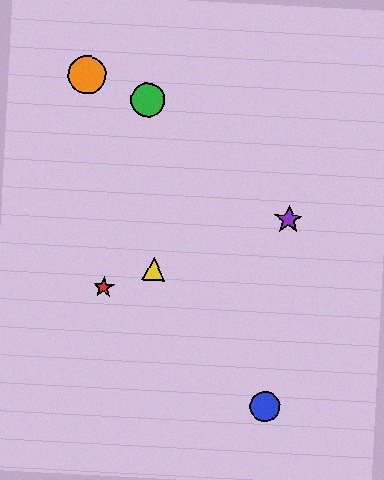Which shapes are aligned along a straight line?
The red star, the yellow triangle, the purple star are aligned along a straight line.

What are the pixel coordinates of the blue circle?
The blue circle is at (265, 407).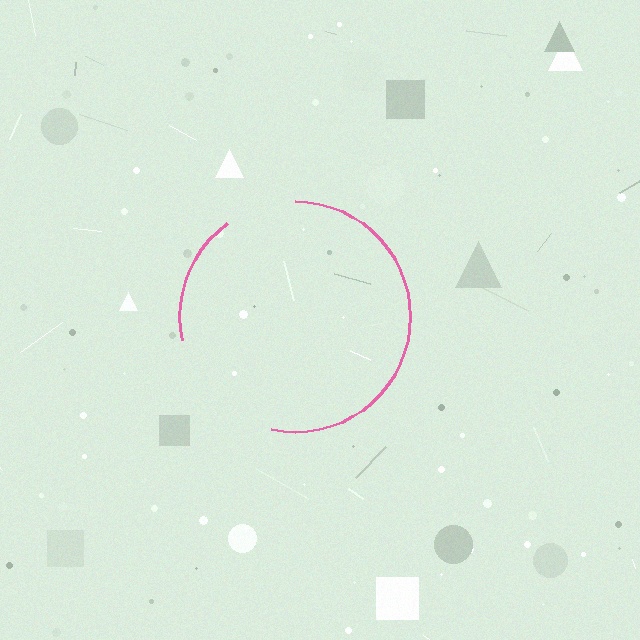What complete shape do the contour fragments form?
The contour fragments form a circle.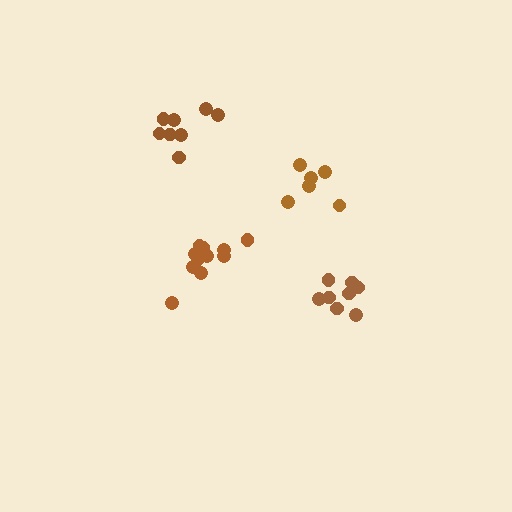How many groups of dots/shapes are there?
There are 4 groups.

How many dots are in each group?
Group 1: 8 dots, Group 2: 6 dots, Group 3: 11 dots, Group 4: 8 dots (33 total).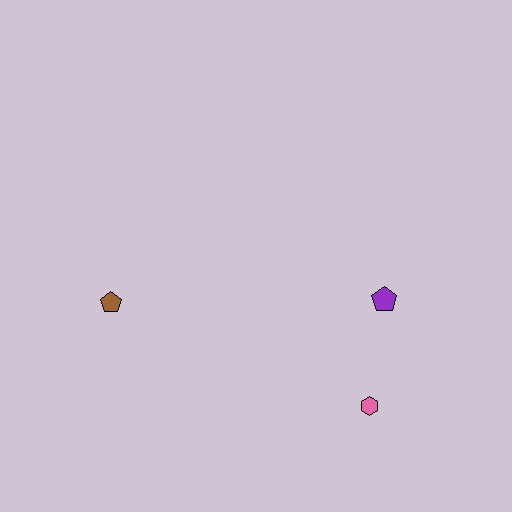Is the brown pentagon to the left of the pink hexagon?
Yes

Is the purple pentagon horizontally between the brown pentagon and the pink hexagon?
No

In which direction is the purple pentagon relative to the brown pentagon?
The purple pentagon is to the right of the brown pentagon.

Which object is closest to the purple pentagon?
The pink hexagon is closest to the purple pentagon.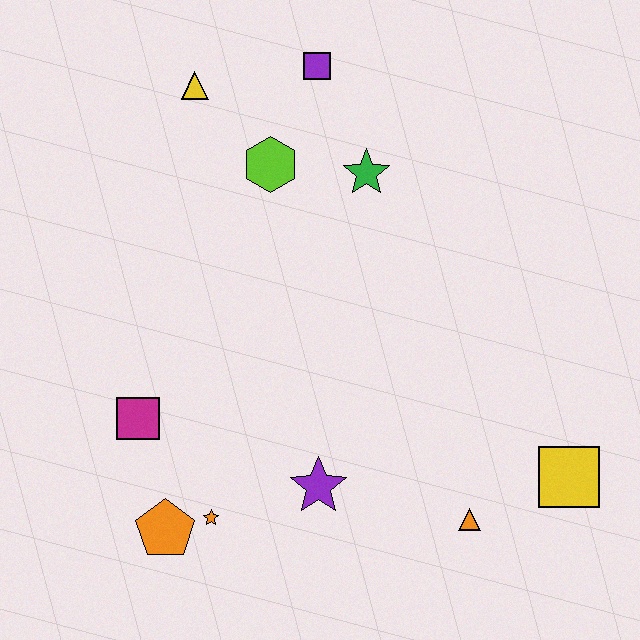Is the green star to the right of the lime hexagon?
Yes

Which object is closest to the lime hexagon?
The green star is closest to the lime hexagon.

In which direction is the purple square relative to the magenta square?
The purple square is above the magenta square.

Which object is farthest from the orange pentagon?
The purple square is farthest from the orange pentagon.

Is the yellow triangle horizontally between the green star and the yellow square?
No